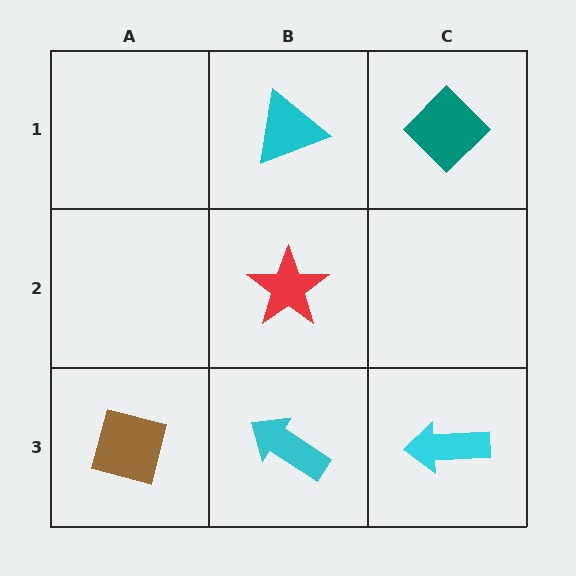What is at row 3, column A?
A brown square.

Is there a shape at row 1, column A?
No, that cell is empty.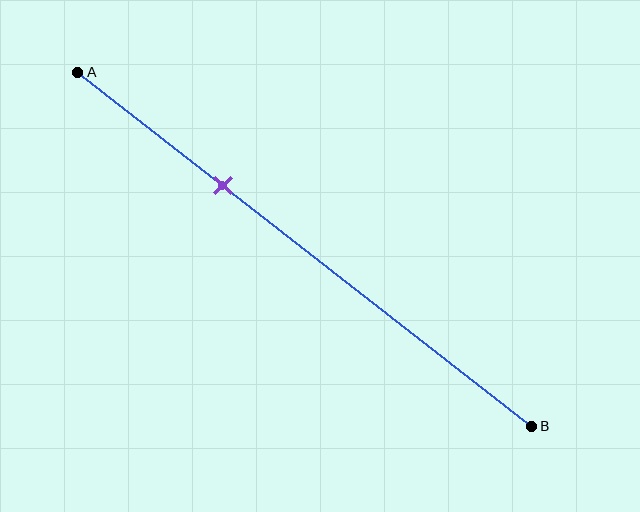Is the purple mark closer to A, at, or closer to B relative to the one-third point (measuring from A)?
The purple mark is approximately at the one-third point of segment AB.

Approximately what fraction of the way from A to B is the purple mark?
The purple mark is approximately 30% of the way from A to B.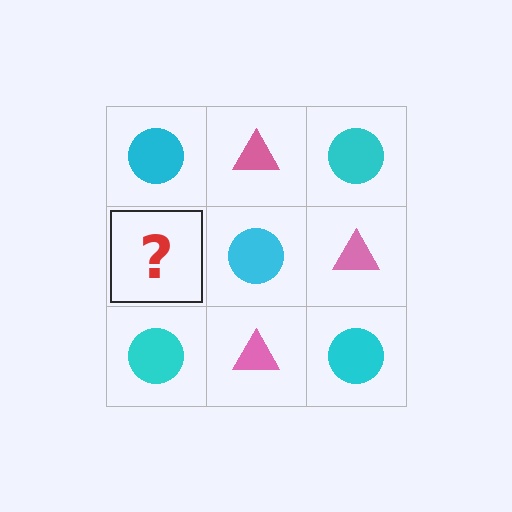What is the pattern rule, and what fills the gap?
The rule is that it alternates cyan circle and pink triangle in a checkerboard pattern. The gap should be filled with a pink triangle.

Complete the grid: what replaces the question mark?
The question mark should be replaced with a pink triangle.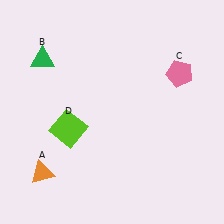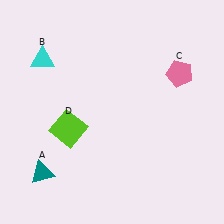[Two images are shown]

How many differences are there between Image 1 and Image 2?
There are 2 differences between the two images.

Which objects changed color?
A changed from orange to teal. B changed from green to cyan.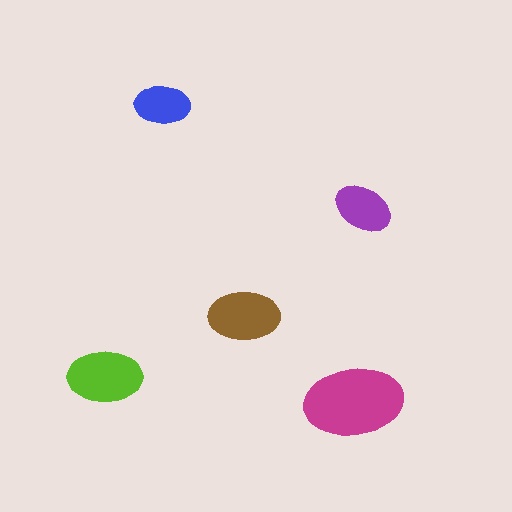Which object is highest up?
The blue ellipse is topmost.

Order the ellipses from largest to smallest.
the magenta one, the lime one, the brown one, the purple one, the blue one.